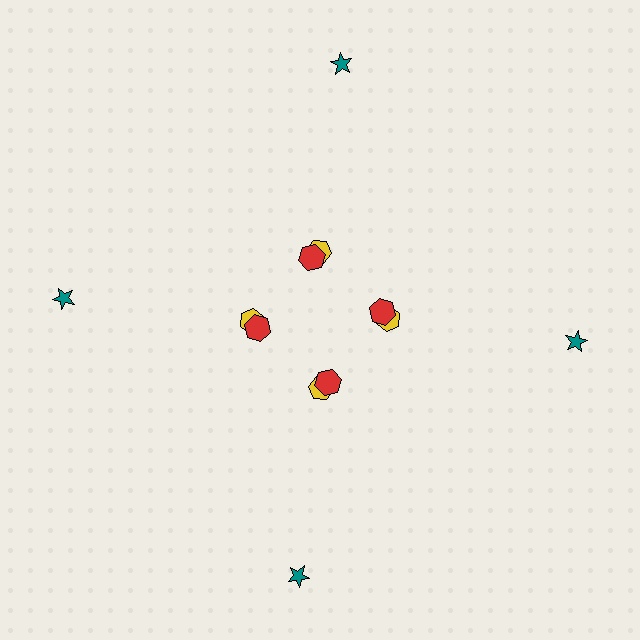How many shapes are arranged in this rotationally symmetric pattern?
There are 12 shapes, arranged in 4 groups of 3.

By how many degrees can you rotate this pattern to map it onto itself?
The pattern maps onto itself every 90 degrees of rotation.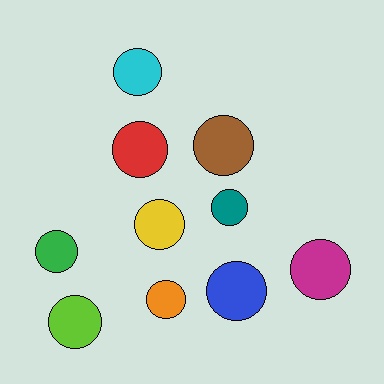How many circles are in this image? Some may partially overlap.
There are 10 circles.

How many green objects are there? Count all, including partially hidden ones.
There is 1 green object.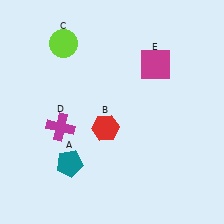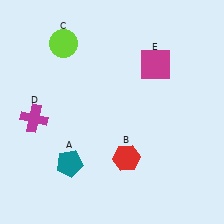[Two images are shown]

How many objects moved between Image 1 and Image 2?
2 objects moved between the two images.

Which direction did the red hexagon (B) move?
The red hexagon (B) moved down.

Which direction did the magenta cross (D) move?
The magenta cross (D) moved left.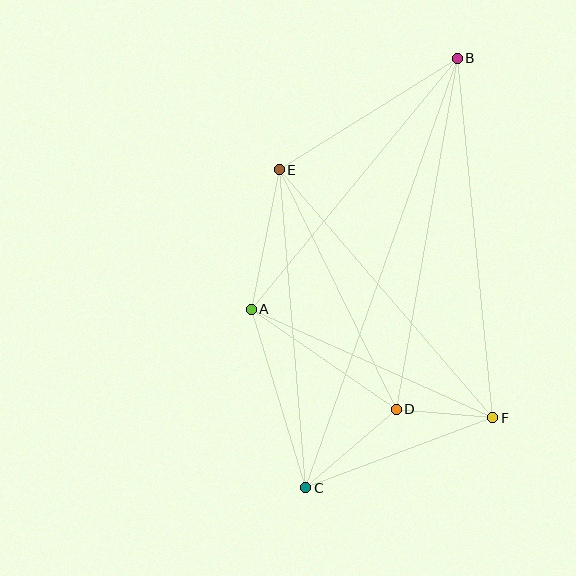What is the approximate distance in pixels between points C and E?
The distance between C and E is approximately 319 pixels.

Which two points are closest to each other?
Points D and F are closest to each other.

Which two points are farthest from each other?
Points B and C are farthest from each other.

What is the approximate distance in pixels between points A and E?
The distance between A and E is approximately 142 pixels.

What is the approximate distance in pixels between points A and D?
The distance between A and D is approximately 176 pixels.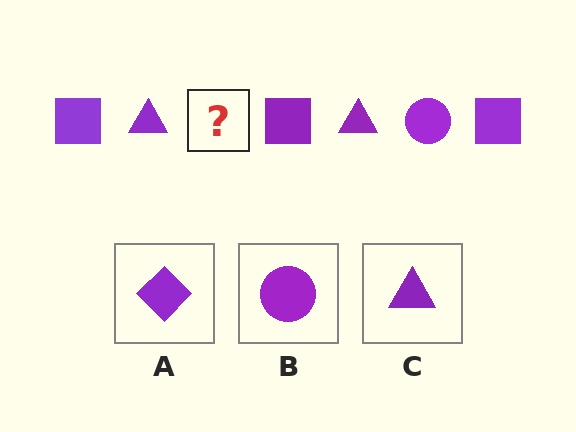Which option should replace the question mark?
Option B.